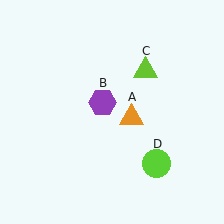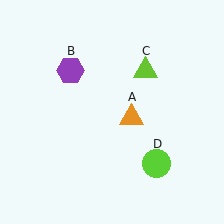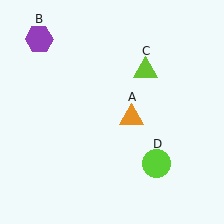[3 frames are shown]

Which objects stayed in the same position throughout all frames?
Orange triangle (object A) and lime triangle (object C) and lime circle (object D) remained stationary.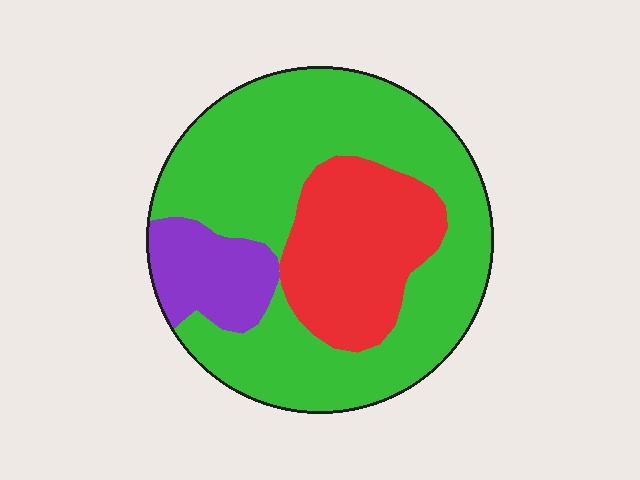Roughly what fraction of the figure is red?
Red covers roughly 25% of the figure.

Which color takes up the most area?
Green, at roughly 65%.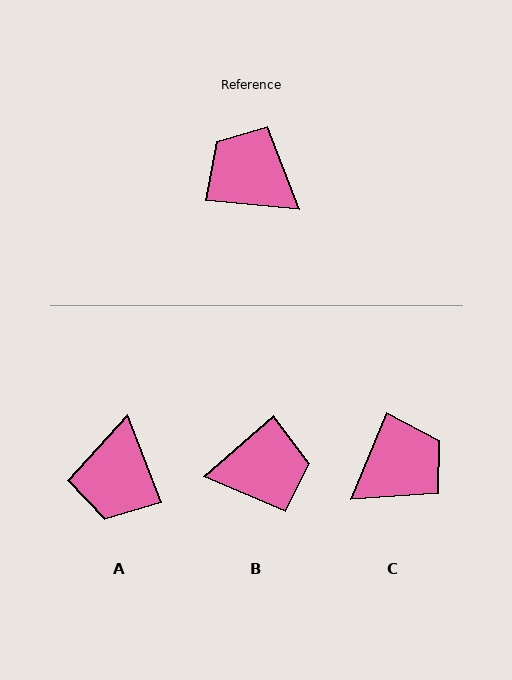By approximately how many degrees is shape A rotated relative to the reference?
Approximately 117 degrees counter-clockwise.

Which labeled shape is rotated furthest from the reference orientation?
B, about 133 degrees away.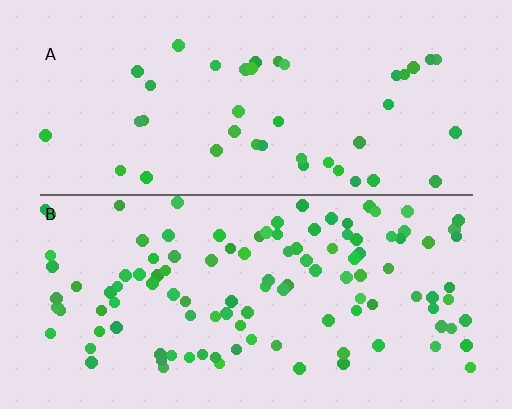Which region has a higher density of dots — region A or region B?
B (the bottom).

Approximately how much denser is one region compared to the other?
Approximately 2.7× — region B over region A.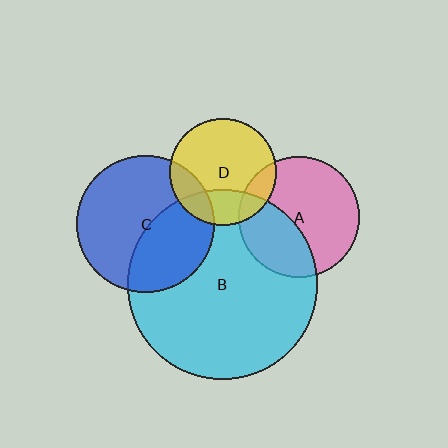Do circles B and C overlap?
Yes.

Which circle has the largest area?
Circle B (cyan).